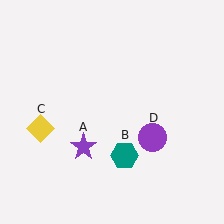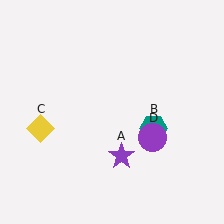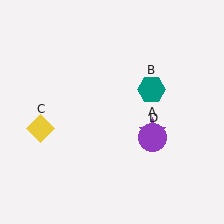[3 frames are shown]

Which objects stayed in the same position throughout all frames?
Yellow diamond (object C) and purple circle (object D) remained stationary.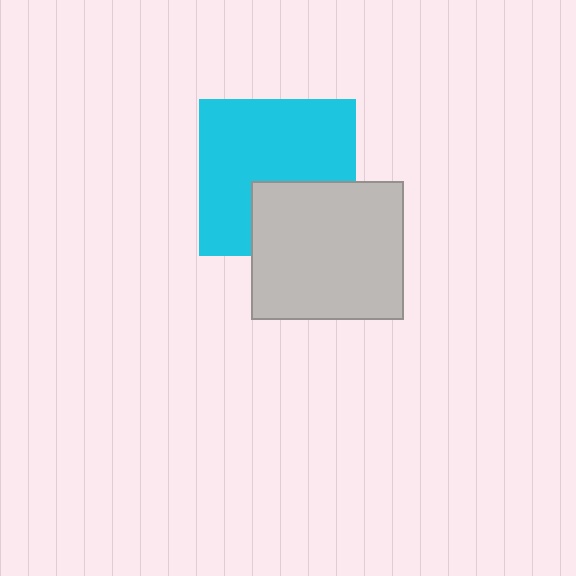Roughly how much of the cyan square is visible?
Most of it is visible (roughly 68%).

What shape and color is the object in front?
The object in front is a light gray rectangle.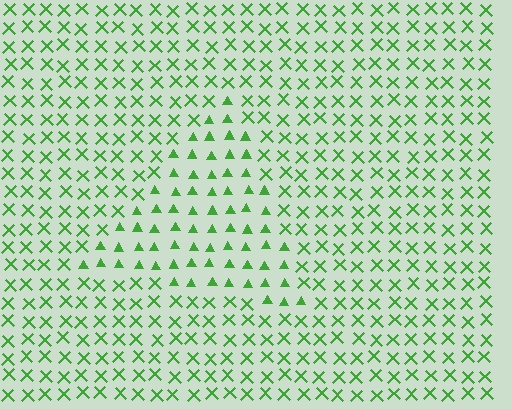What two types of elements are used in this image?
The image uses triangles inside the triangle region and X marks outside it.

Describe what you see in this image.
The image is filled with small green elements arranged in a uniform grid. A triangle-shaped region contains triangles, while the surrounding area contains X marks. The boundary is defined purely by the change in element shape.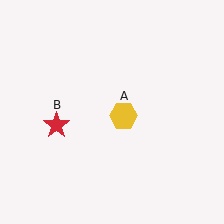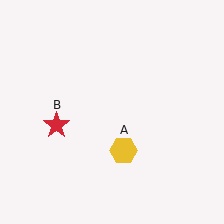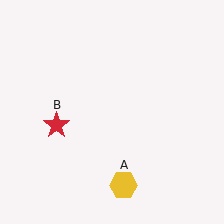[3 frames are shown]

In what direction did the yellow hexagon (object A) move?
The yellow hexagon (object A) moved down.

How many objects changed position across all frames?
1 object changed position: yellow hexagon (object A).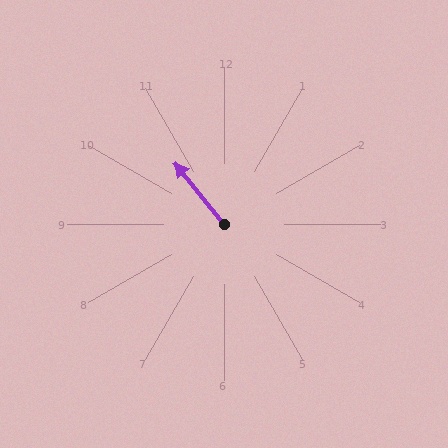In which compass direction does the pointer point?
Northwest.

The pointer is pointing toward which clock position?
Roughly 11 o'clock.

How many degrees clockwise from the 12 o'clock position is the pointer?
Approximately 321 degrees.